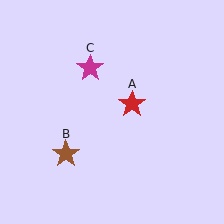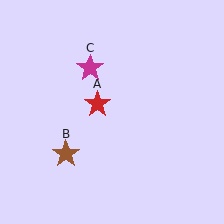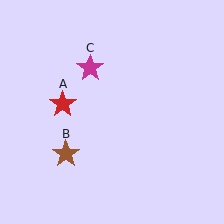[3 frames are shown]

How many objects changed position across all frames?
1 object changed position: red star (object A).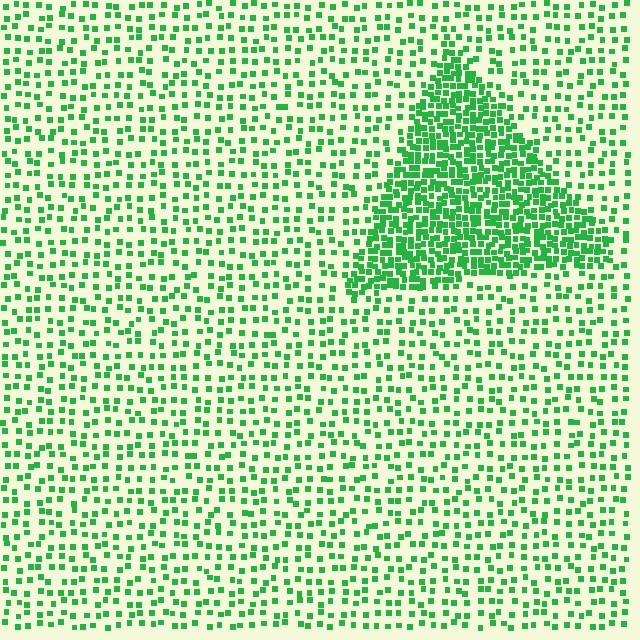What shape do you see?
I see a triangle.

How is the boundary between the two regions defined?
The boundary is defined by a change in element density (approximately 2.7x ratio). All elements are the same color, size, and shape.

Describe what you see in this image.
The image contains small green elements arranged at two different densities. A triangle-shaped region is visible where the elements are more densely packed than the surrounding area.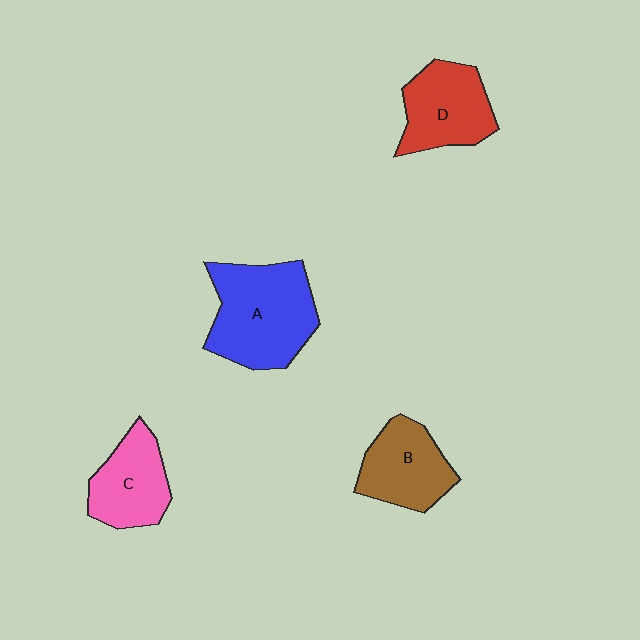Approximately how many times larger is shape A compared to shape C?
Approximately 1.6 times.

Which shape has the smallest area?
Shape C (pink).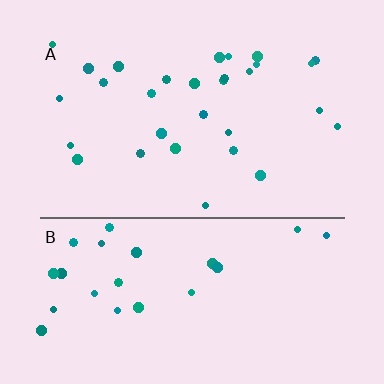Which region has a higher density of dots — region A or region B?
A (the top).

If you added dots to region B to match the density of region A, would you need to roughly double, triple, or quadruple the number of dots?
Approximately double.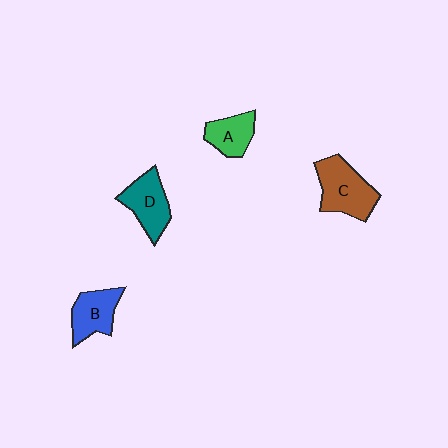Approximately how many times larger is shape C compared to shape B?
Approximately 1.3 times.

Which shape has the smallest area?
Shape A (green).